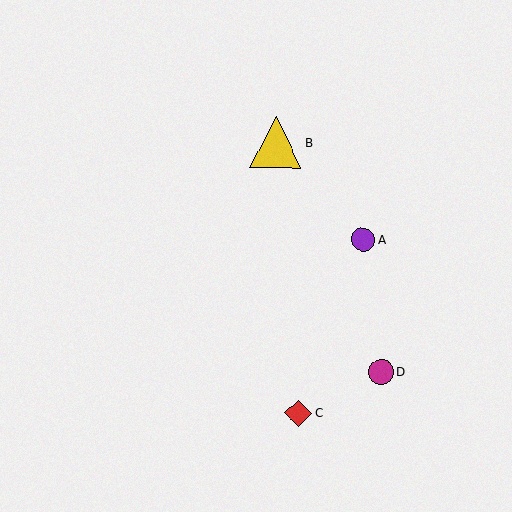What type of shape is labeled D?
Shape D is a magenta circle.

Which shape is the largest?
The yellow triangle (labeled B) is the largest.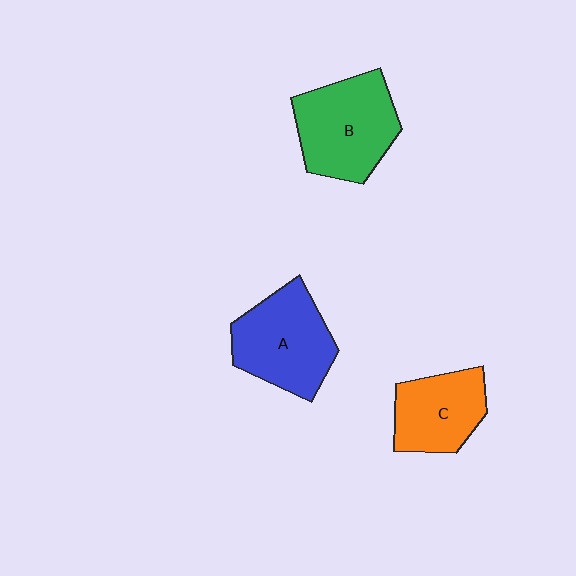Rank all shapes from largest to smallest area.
From largest to smallest: B (green), A (blue), C (orange).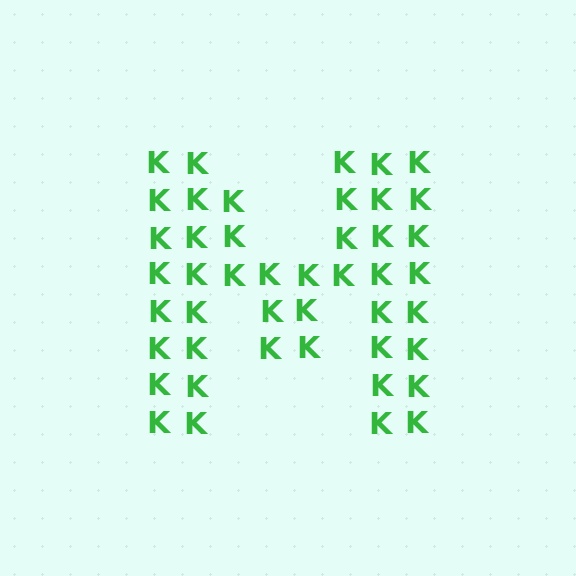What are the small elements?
The small elements are letter K's.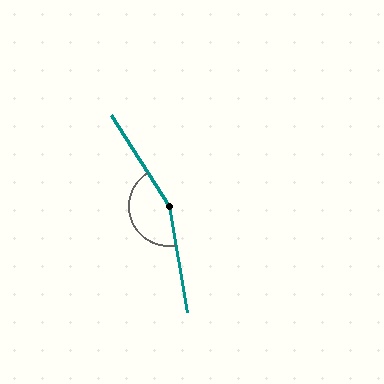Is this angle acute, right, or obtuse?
It is obtuse.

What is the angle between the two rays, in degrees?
Approximately 158 degrees.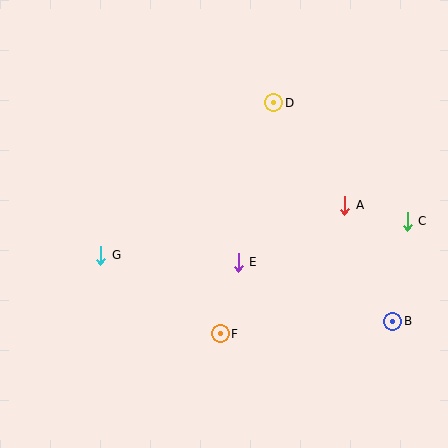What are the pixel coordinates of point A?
Point A is at (345, 205).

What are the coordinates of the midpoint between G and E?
The midpoint between G and E is at (169, 259).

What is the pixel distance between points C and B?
The distance between C and B is 101 pixels.